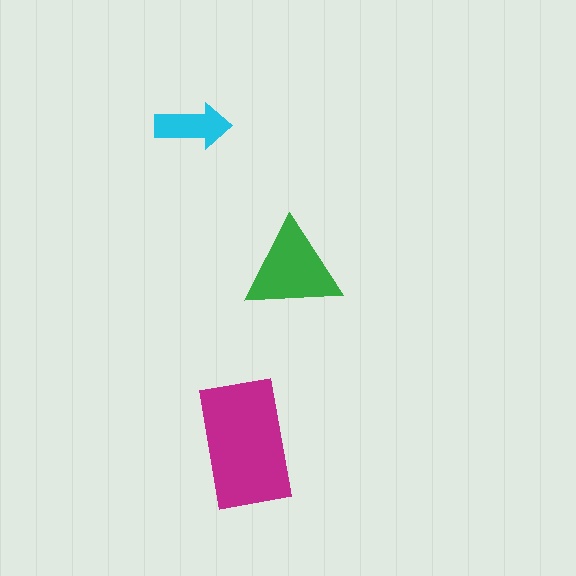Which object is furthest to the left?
The cyan arrow is leftmost.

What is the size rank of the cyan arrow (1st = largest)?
3rd.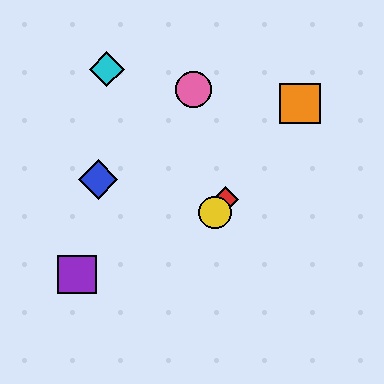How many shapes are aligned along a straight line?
4 shapes (the red diamond, the green diamond, the yellow circle, the orange square) are aligned along a straight line.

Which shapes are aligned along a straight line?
The red diamond, the green diamond, the yellow circle, the orange square are aligned along a straight line.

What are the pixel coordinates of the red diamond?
The red diamond is at (225, 200).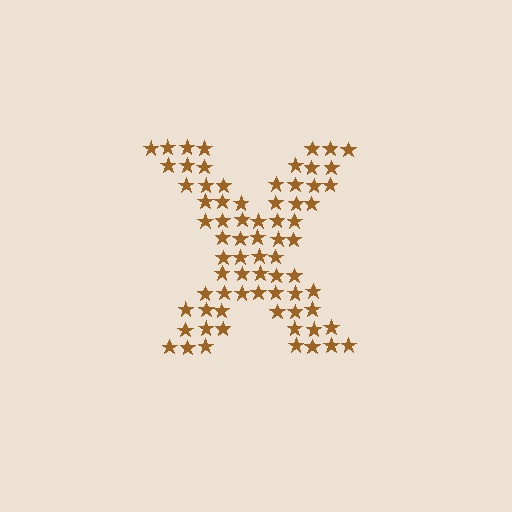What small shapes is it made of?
It is made of small stars.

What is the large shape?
The large shape is the letter X.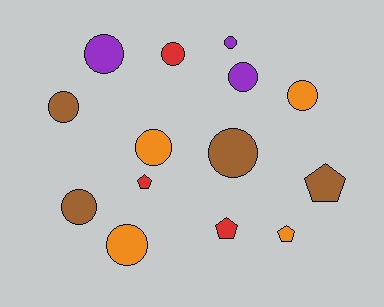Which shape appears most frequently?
Circle, with 10 objects.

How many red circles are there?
There is 1 red circle.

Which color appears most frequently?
Brown, with 4 objects.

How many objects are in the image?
There are 14 objects.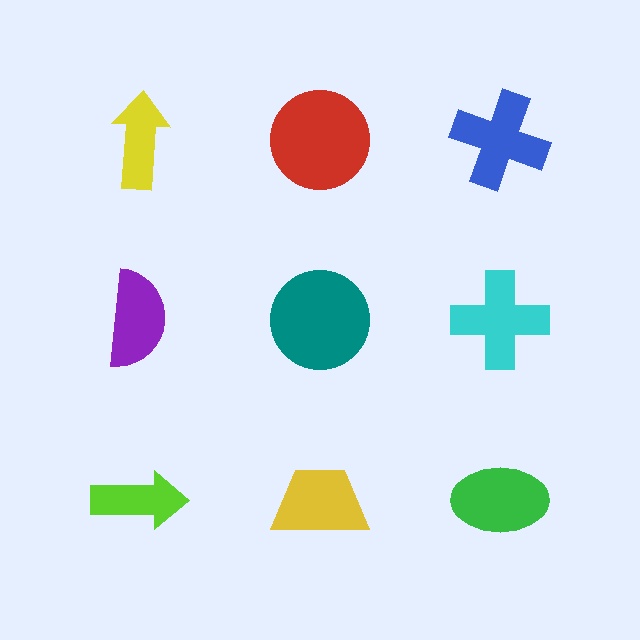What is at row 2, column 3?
A cyan cross.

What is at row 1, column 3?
A blue cross.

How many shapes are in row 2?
3 shapes.